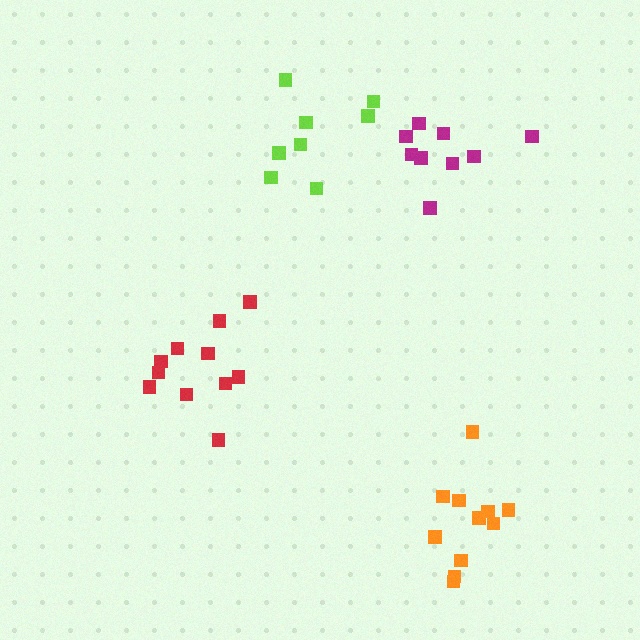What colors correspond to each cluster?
The clusters are colored: magenta, red, lime, orange.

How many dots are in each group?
Group 1: 9 dots, Group 2: 11 dots, Group 3: 8 dots, Group 4: 11 dots (39 total).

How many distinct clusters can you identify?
There are 4 distinct clusters.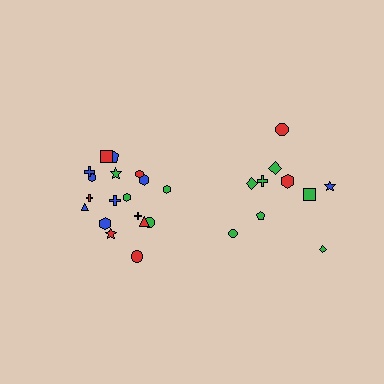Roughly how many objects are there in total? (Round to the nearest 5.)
Roughly 30 objects in total.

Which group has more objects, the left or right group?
The left group.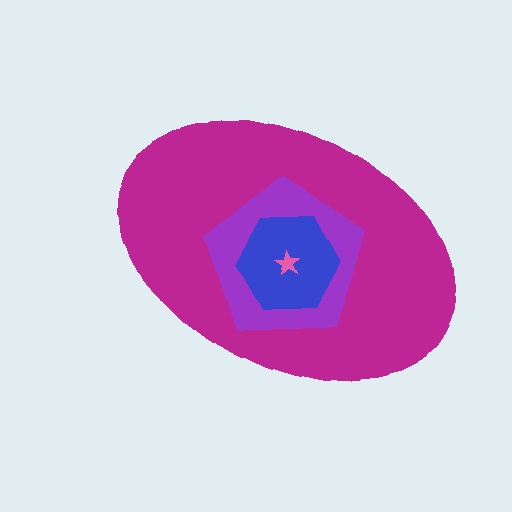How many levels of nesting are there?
4.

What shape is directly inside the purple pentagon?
The blue hexagon.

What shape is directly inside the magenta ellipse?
The purple pentagon.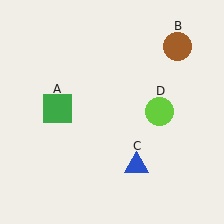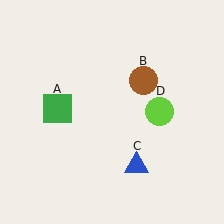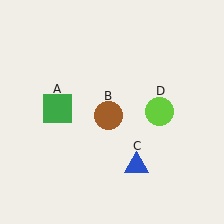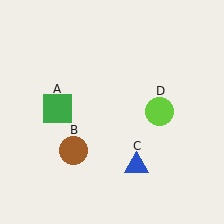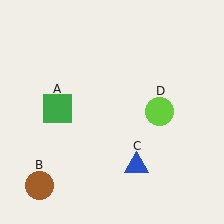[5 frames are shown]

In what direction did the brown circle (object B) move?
The brown circle (object B) moved down and to the left.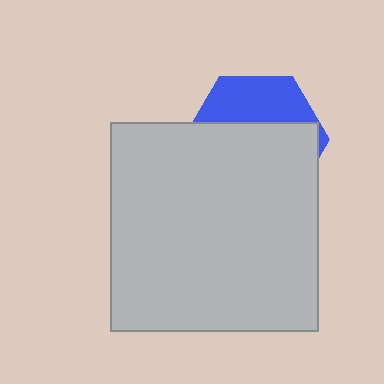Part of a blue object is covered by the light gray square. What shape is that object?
It is a hexagon.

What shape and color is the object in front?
The object in front is a light gray square.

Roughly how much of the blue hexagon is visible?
A small part of it is visible (roughly 34%).